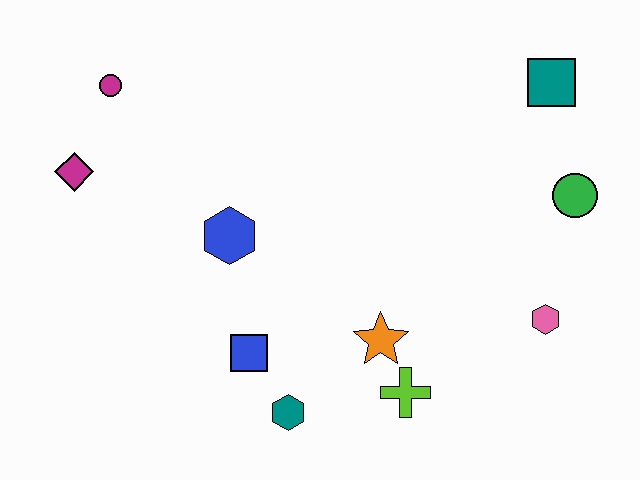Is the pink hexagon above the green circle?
No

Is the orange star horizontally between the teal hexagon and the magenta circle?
No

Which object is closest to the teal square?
The green circle is closest to the teal square.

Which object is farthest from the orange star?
The magenta circle is farthest from the orange star.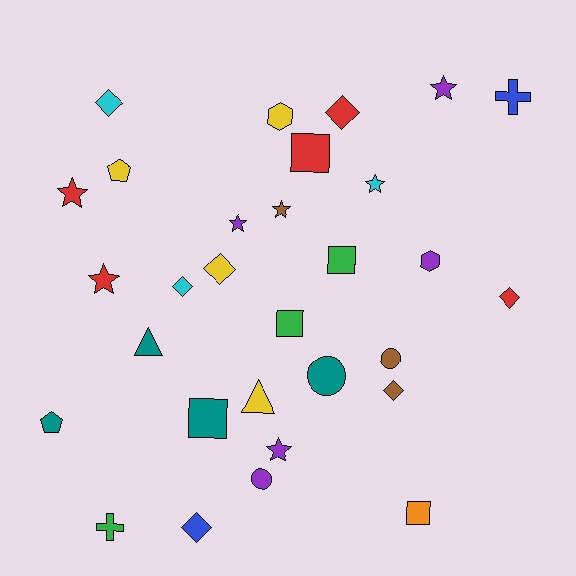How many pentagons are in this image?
There are 2 pentagons.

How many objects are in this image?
There are 30 objects.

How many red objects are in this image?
There are 5 red objects.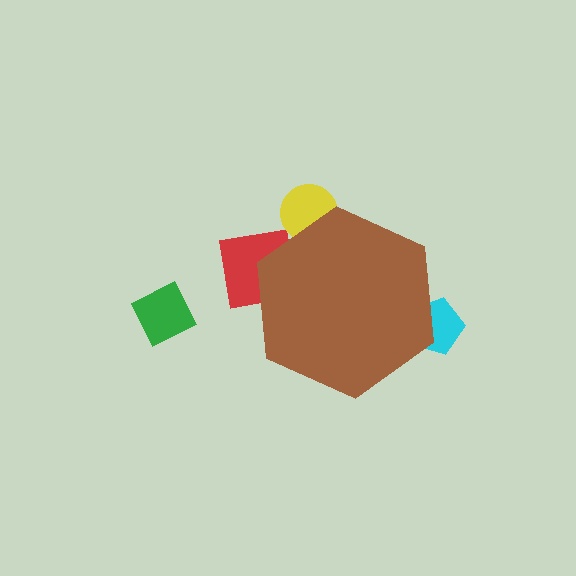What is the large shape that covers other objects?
A brown hexagon.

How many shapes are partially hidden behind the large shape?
3 shapes are partially hidden.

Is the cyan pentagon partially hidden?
Yes, the cyan pentagon is partially hidden behind the brown hexagon.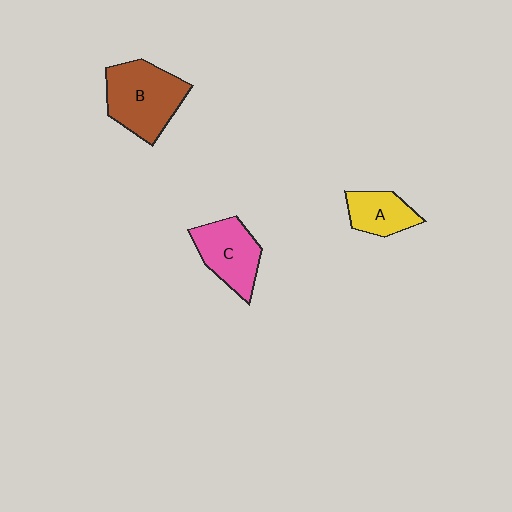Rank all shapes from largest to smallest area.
From largest to smallest: B (brown), C (pink), A (yellow).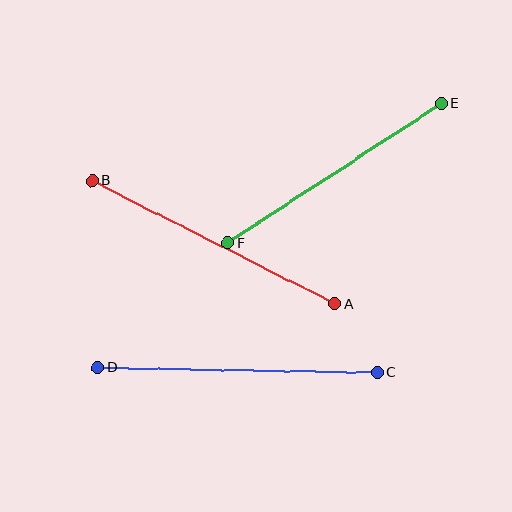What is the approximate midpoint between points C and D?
The midpoint is at approximately (237, 370) pixels.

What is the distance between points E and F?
The distance is approximately 255 pixels.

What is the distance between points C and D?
The distance is approximately 280 pixels.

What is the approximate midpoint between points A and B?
The midpoint is at approximately (213, 242) pixels.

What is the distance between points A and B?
The distance is approximately 272 pixels.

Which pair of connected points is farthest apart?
Points C and D are farthest apart.